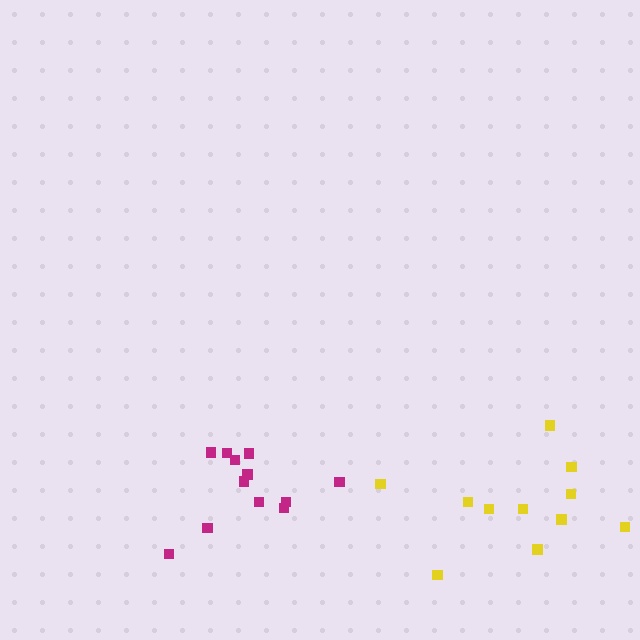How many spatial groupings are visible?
There are 2 spatial groupings.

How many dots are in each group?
Group 1: 11 dots, Group 2: 12 dots (23 total).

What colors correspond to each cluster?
The clusters are colored: yellow, magenta.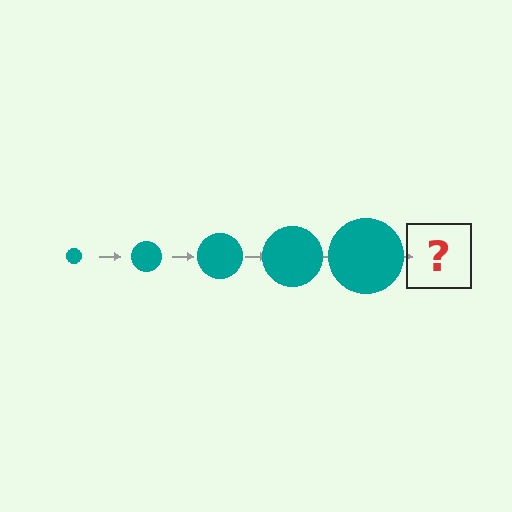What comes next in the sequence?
The next element should be a teal circle, larger than the previous one.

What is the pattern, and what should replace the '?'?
The pattern is that the circle gets progressively larger each step. The '?' should be a teal circle, larger than the previous one.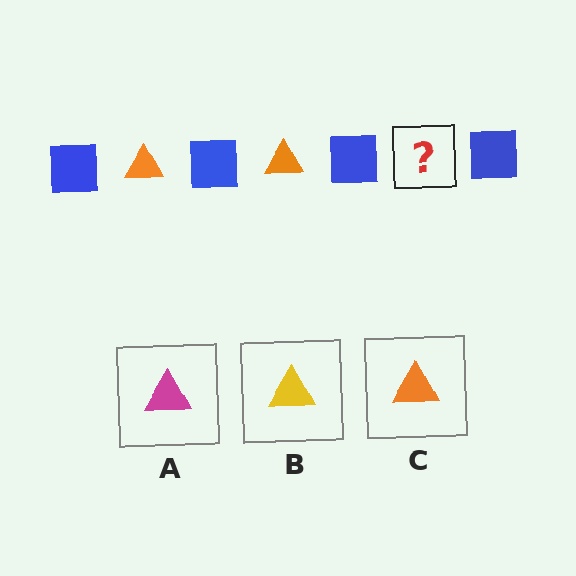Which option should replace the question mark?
Option C.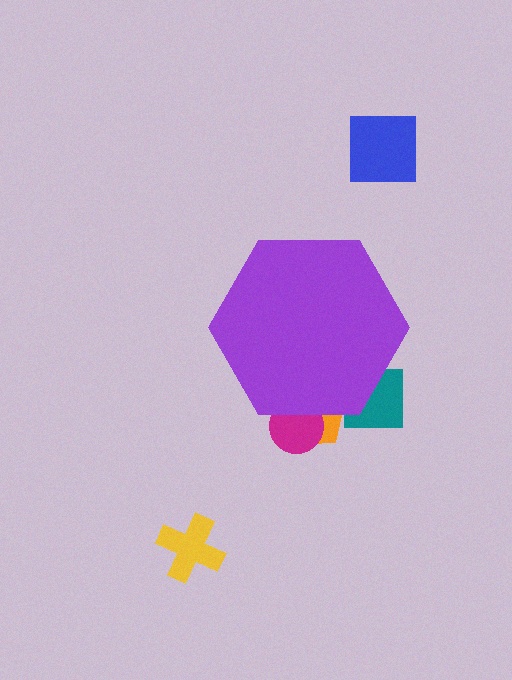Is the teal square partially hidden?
Yes, the teal square is partially hidden behind the purple hexagon.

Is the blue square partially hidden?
No, the blue square is fully visible.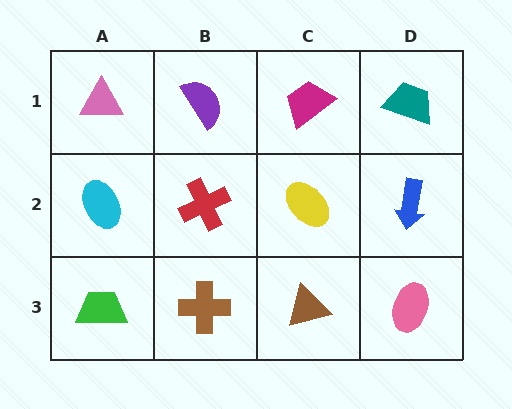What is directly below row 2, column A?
A green trapezoid.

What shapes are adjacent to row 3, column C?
A yellow ellipse (row 2, column C), a brown cross (row 3, column B), a pink ellipse (row 3, column D).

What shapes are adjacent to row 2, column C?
A magenta trapezoid (row 1, column C), a brown triangle (row 3, column C), a red cross (row 2, column B), a blue arrow (row 2, column D).